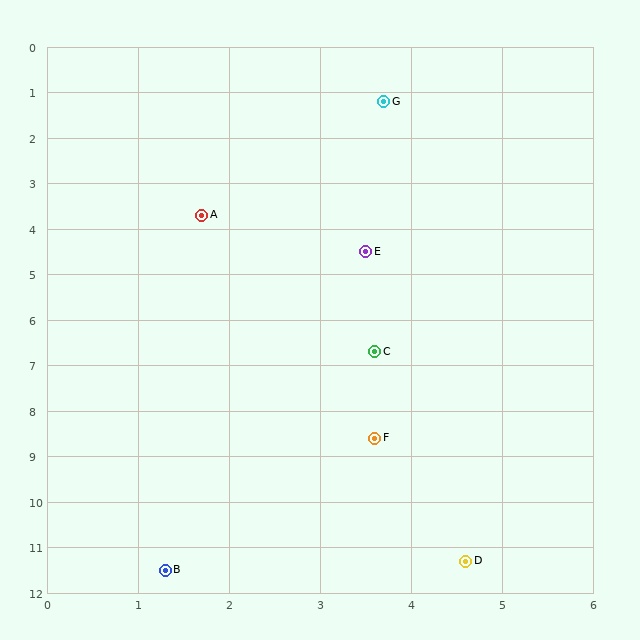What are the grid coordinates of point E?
Point E is at approximately (3.5, 4.5).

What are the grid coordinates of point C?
Point C is at approximately (3.6, 6.7).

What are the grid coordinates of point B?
Point B is at approximately (1.3, 11.5).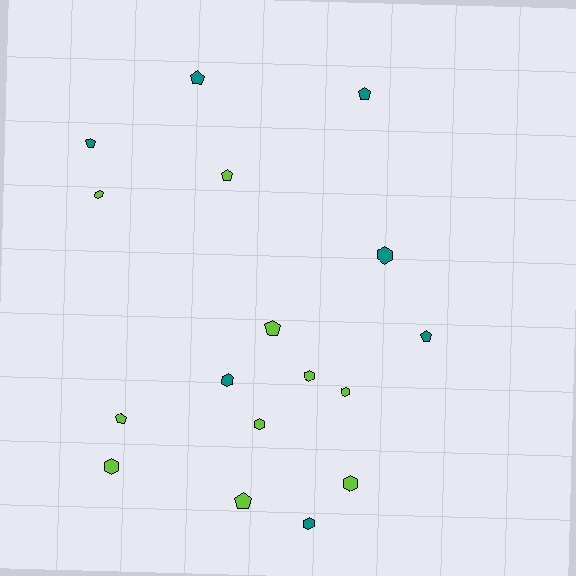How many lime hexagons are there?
There are 6 lime hexagons.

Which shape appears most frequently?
Hexagon, with 9 objects.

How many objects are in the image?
There are 17 objects.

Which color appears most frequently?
Lime, with 10 objects.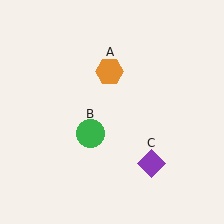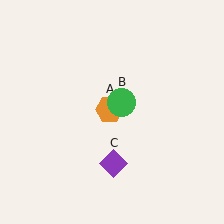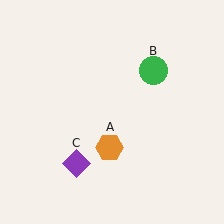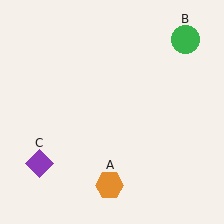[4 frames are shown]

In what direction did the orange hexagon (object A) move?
The orange hexagon (object A) moved down.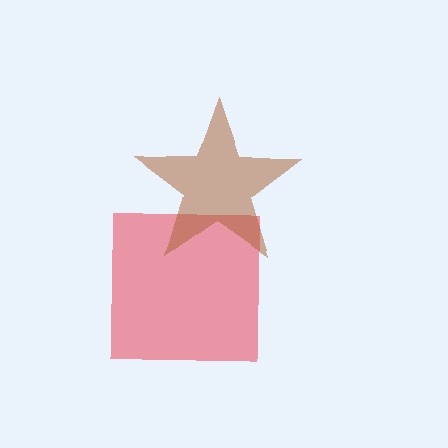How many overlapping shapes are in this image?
There are 2 overlapping shapes in the image.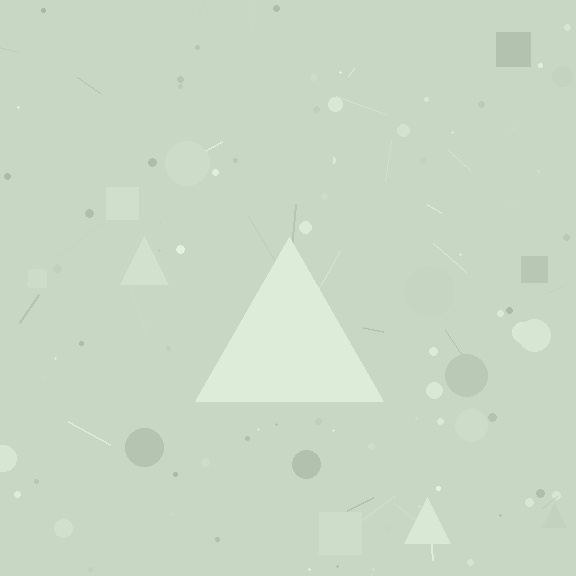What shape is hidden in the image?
A triangle is hidden in the image.